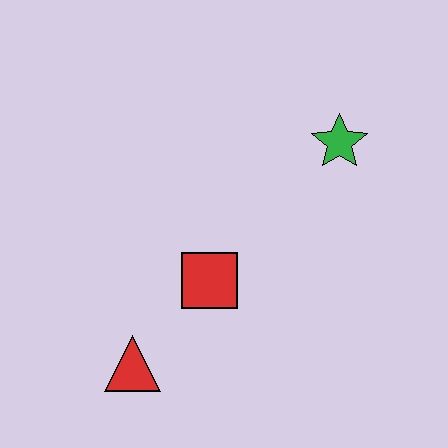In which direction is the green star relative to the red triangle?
The green star is above the red triangle.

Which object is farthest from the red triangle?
The green star is farthest from the red triangle.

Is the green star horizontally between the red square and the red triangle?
No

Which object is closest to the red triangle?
The red square is closest to the red triangle.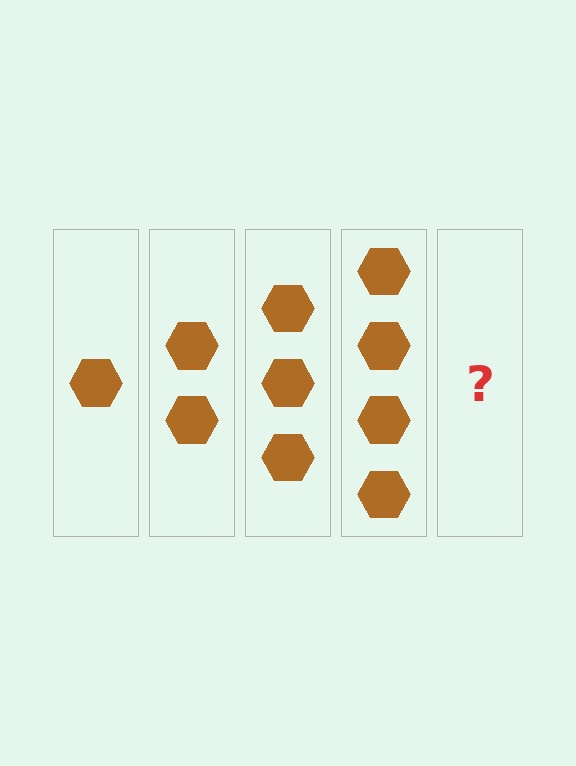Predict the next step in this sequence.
The next step is 5 hexagons.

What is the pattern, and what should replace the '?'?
The pattern is that each step adds one more hexagon. The '?' should be 5 hexagons.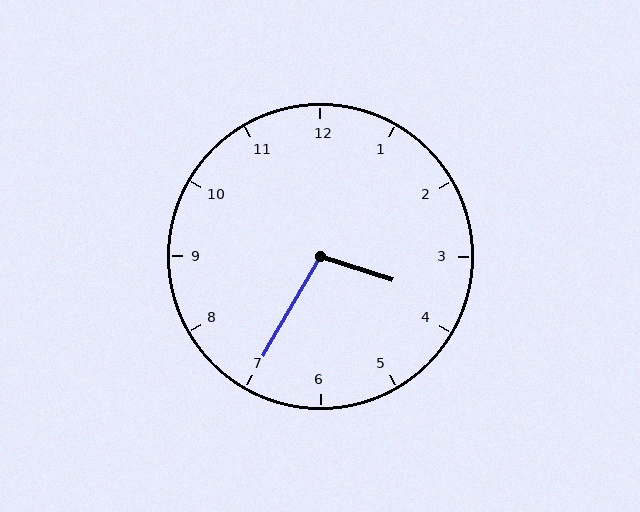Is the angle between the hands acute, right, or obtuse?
It is obtuse.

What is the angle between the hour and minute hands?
Approximately 102 degrees.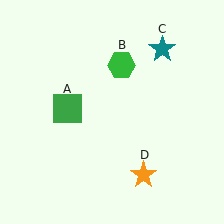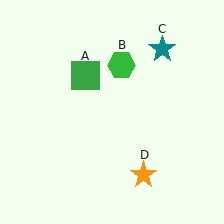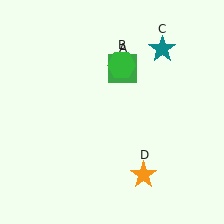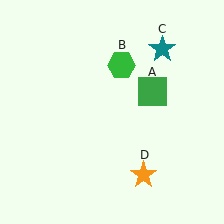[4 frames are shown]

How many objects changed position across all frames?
1 object changed position: green square (object A).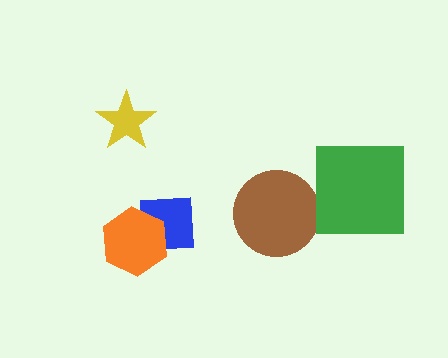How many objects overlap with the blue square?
1 object overlaps with the blue square.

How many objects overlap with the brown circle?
0 objects overlap with the brown circle.